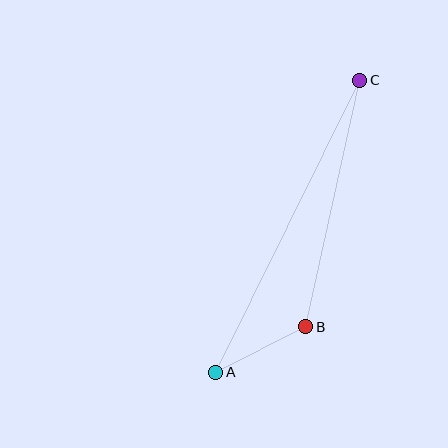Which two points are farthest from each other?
Points A and C are farthest from each other.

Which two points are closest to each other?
Points A and B are closest to each other.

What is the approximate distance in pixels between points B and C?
The distance between B and C is approximately 252 pixels.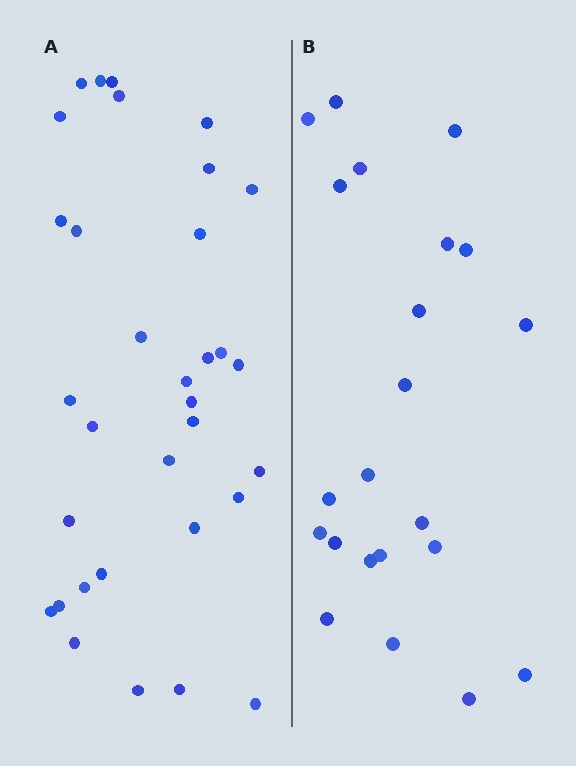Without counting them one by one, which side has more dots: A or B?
Region A (the left region) has more dots.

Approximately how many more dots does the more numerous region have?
Region A has roughly 12 or so more dots than region B.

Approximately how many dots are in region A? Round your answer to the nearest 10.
About 30 dots. (The exact count is 33, which rounds to 30.)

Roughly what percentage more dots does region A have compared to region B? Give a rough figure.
About 50% more.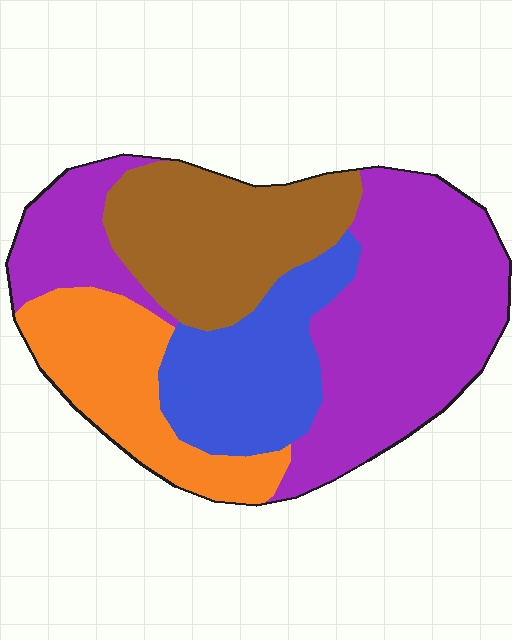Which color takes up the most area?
Purple, at roughly 45%.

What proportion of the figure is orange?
Orange takes up about one sixth (1/6) of the figure.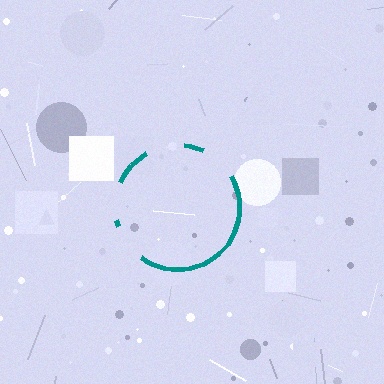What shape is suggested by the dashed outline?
The dashed outline suggests a circle.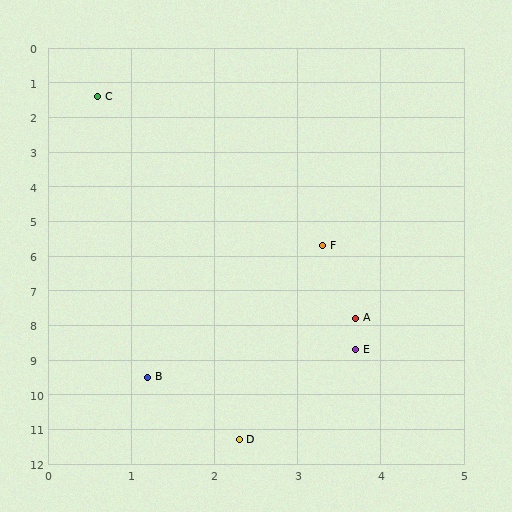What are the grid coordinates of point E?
Point E is at approximately (3.7, 8.7).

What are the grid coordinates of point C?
Point C is at approximately (0.6, 1.4).